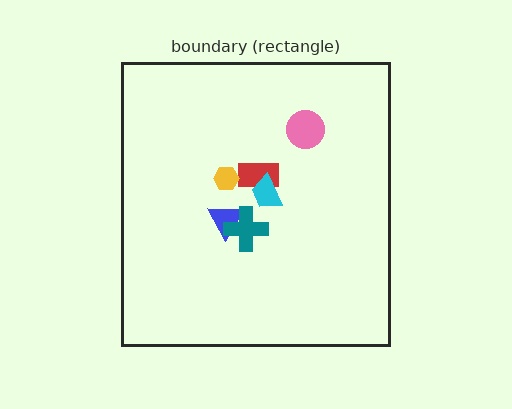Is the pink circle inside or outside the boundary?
Inside.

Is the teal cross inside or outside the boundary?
Inside.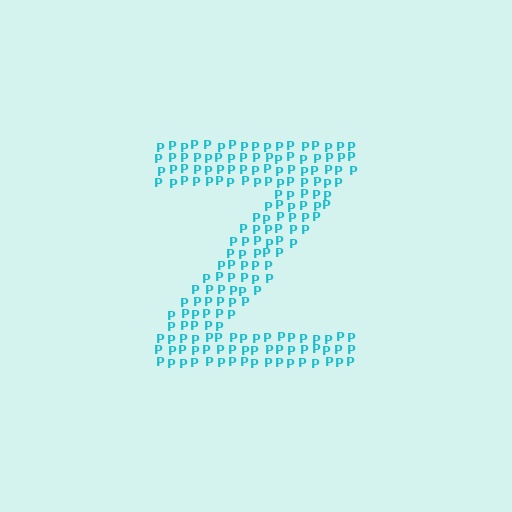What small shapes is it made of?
It is made of small letter P's.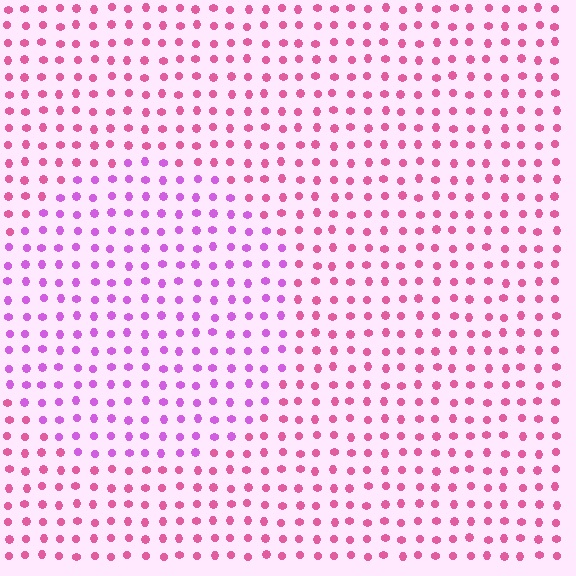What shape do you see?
I see a circle.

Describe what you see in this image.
The image is filled with small pink elements in a uniform arrangement. A circle-shaped region is visible where the elements are tinted to a slightly different hue, forming a subtle color boundary.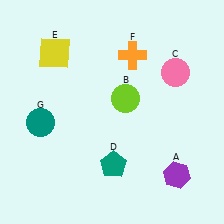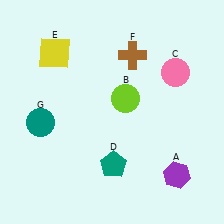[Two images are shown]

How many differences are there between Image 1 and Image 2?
There is 1 difference between the two images.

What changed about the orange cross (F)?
In Image 1, F is orange. In Image 2, it changed to brown.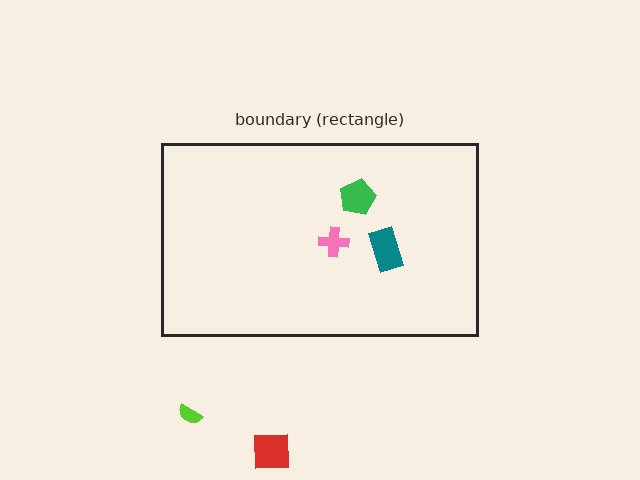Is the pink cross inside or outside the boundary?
Inside.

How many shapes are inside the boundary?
3 inside, 2 outside.